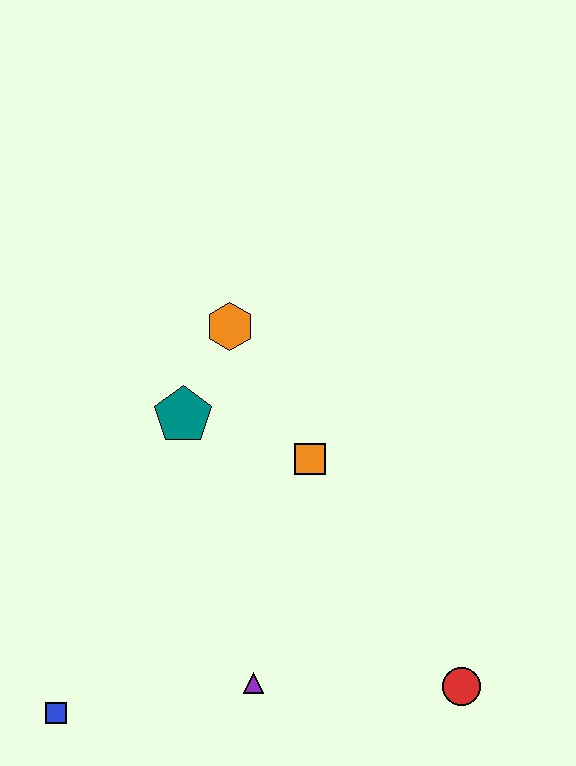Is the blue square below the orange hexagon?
Yes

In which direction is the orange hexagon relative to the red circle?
The orange hexagon is above the red circle.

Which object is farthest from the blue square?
The orange hexagon is farthest from the blue square.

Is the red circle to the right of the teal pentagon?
Yes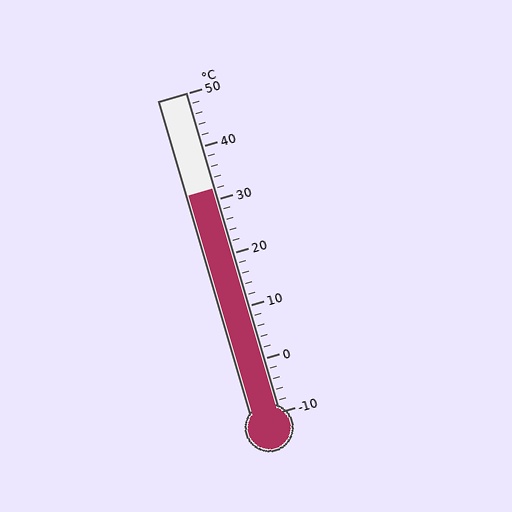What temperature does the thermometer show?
The thermometer shows approximately 32°C.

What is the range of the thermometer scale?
The thermometer scale ranges from -10°C to 50°C.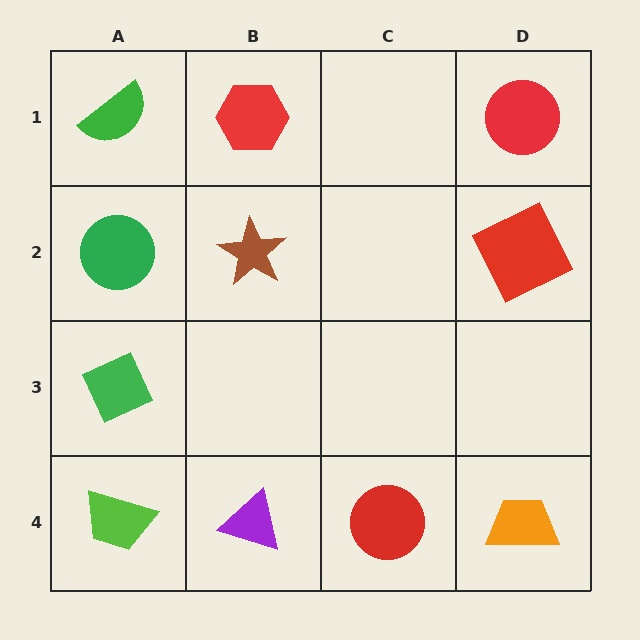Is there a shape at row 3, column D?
No, that cell is empty.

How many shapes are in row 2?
3 shapes.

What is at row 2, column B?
A brown star.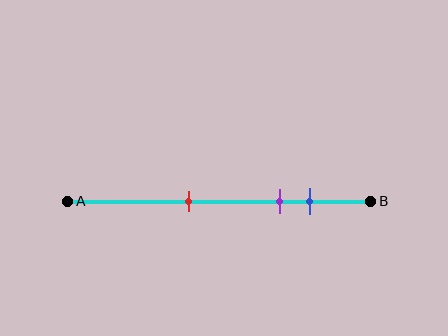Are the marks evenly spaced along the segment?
No, the marks are not evenly spaced.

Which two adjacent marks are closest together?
The purple and blue marks are the closest adjacent pair.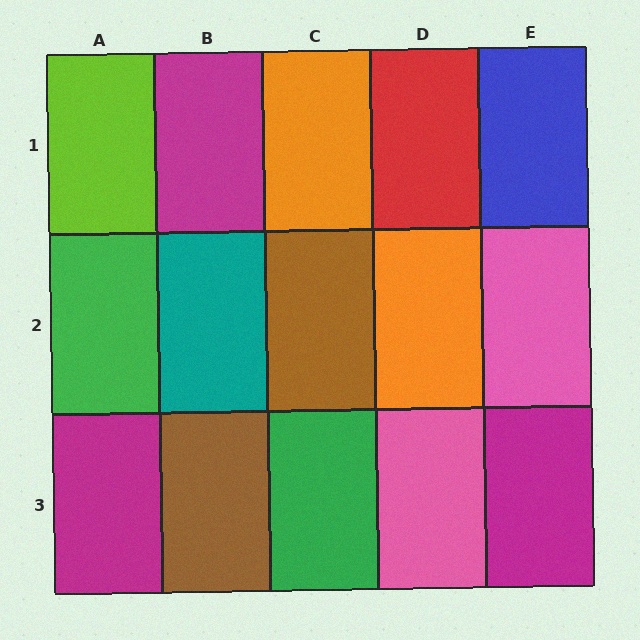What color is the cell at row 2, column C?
Brown.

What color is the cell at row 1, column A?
Lime.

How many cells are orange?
2 cells are orange.